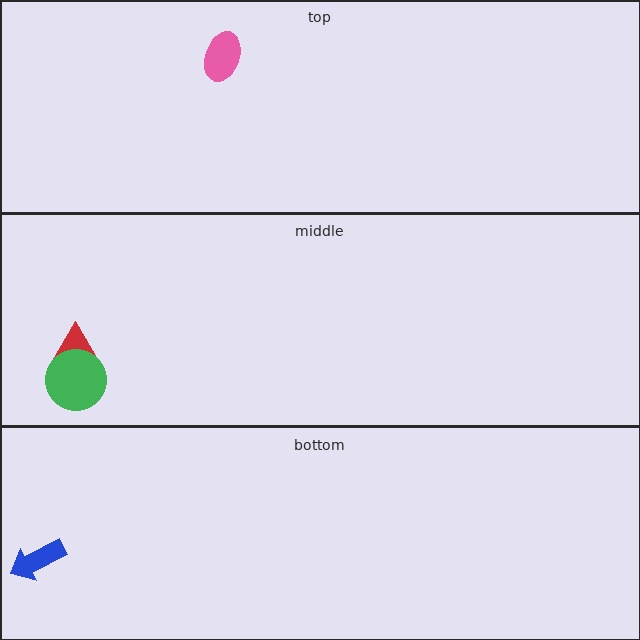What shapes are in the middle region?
The red triangle, the green circle.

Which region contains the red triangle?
The middle region.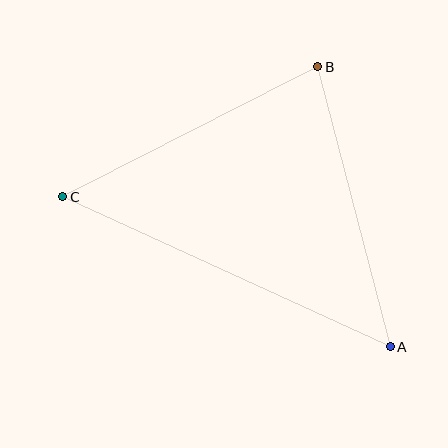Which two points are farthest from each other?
Points A and C are farthest from each other.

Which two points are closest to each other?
Points B and C are closest to each other.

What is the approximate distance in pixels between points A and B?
The distance between A and B is approximately 289 pixels.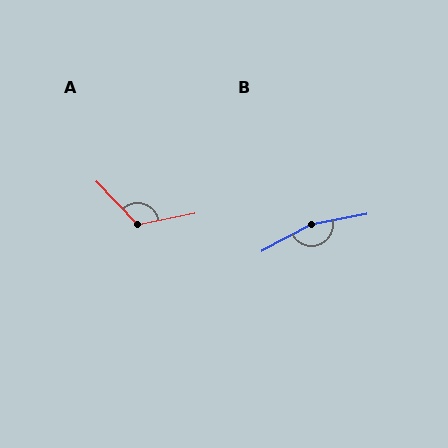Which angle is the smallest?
A, at approximately 122 degrees.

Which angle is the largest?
B, at approximately 163 degrees.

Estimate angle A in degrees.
Approximately 122 degrees.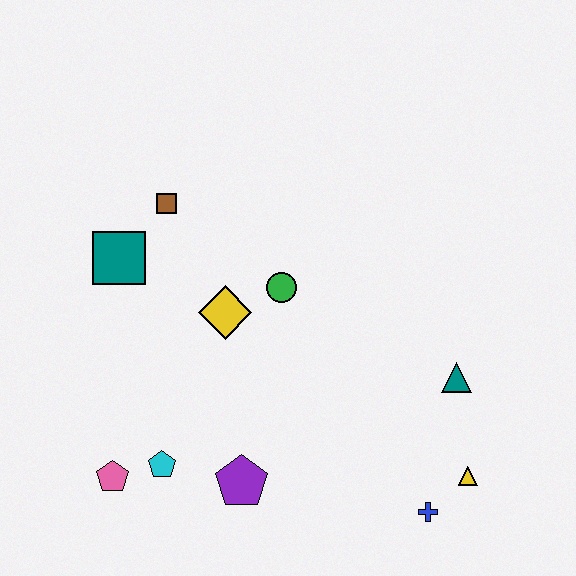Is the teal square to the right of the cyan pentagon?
No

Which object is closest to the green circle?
The yellow diamond is closest to the green circle.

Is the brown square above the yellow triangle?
Yes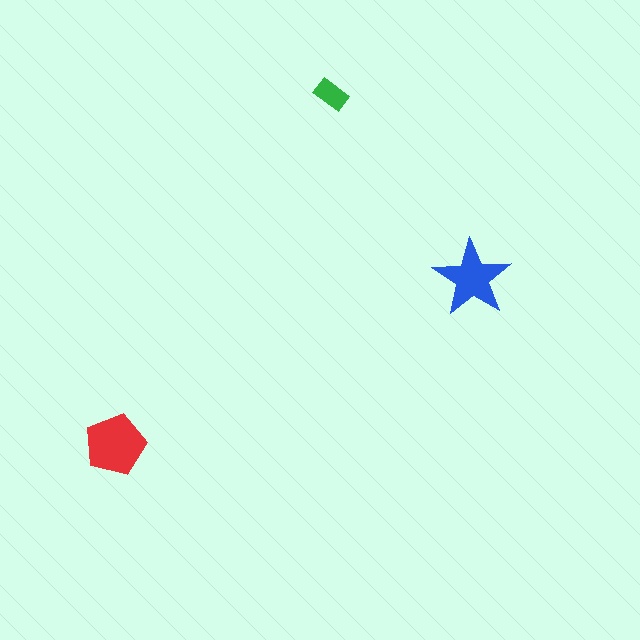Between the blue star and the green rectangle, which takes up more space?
The blue star.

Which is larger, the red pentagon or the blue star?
The red pentagon.